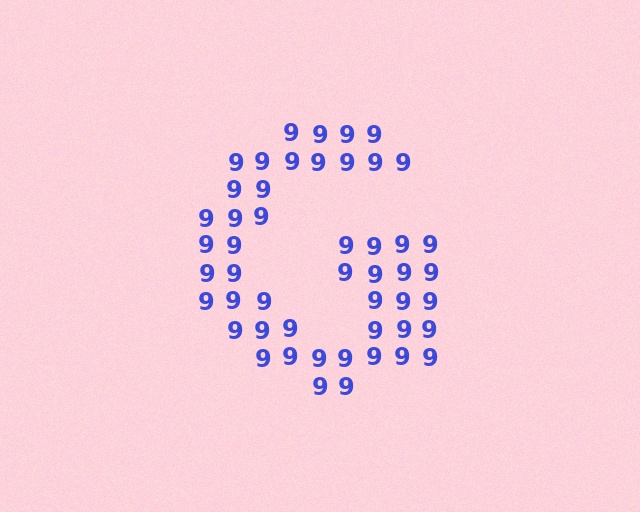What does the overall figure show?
The overall figure shows the letter G.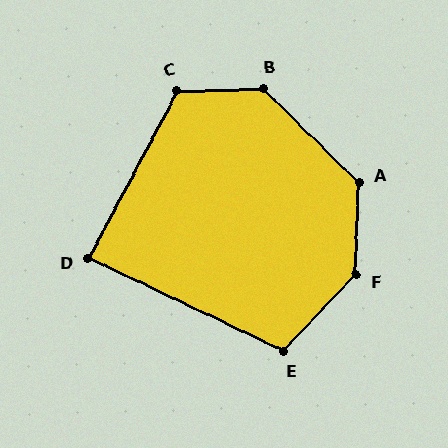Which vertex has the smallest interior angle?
D, at approximately 87 degrees.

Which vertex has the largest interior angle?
F, at approximately 139 degrees.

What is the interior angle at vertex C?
Approximately 120 degrees (obtuse).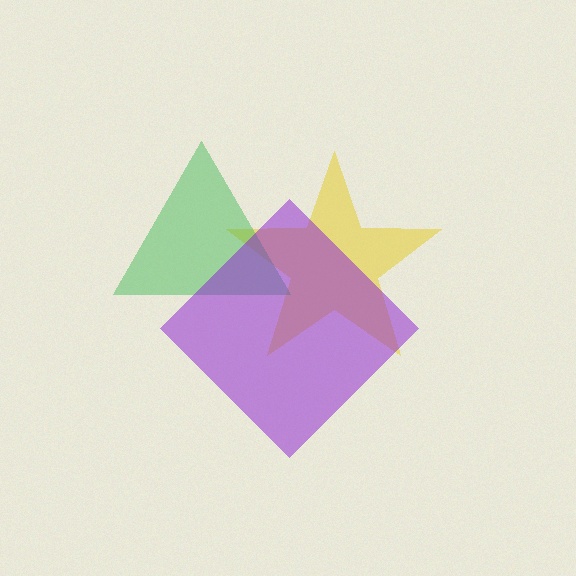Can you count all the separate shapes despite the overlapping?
Yes, there are 3 separate shapes.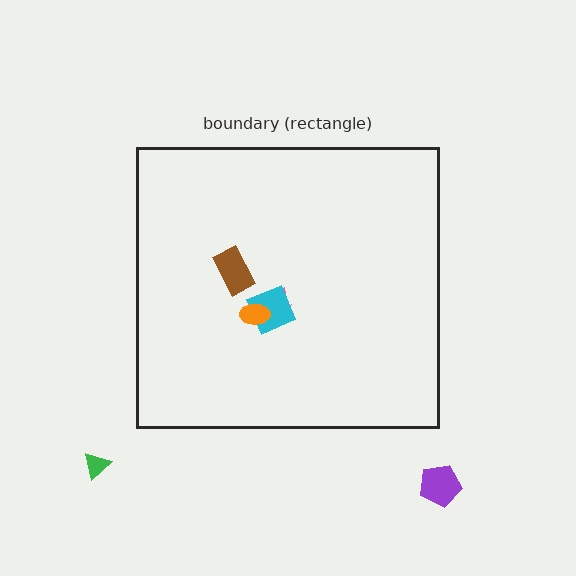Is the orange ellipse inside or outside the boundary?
Inside.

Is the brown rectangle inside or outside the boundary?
Inside.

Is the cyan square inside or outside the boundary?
Inside.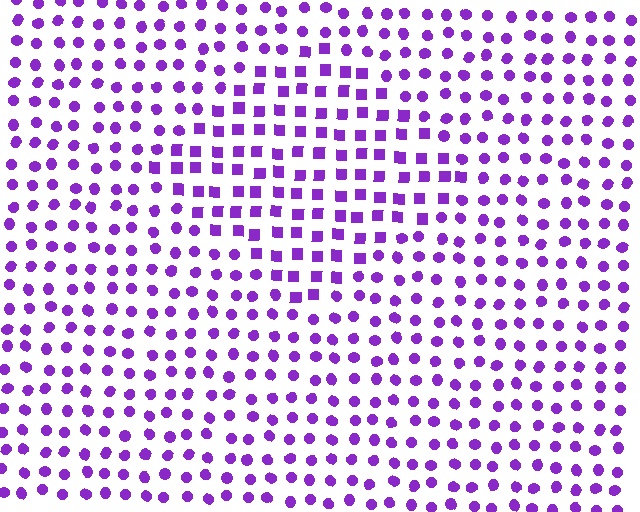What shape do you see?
I see a diamond.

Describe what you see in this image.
The image is filled with small purple elements arranged in a uniform grid. A diamond-shaped region contains squares, while the surrounding area contains circles. The boundary is defined purely by the change in element shape.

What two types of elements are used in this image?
The image uses squares inside the diamond region and circles outside it.